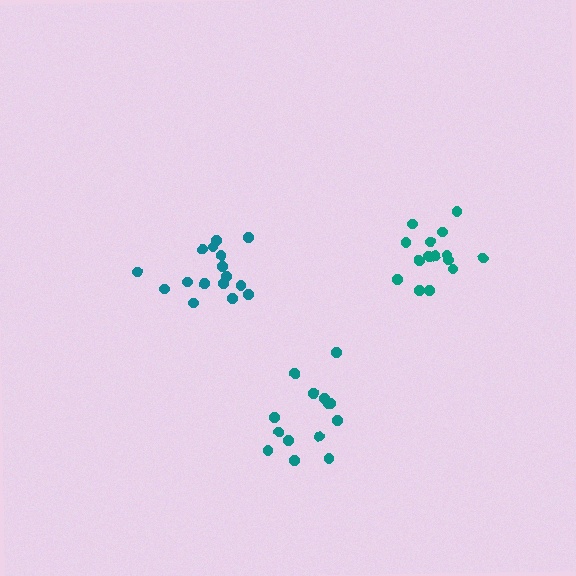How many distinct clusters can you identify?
There are 3 distinct clusters.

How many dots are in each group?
Group 1: 15 dots, Group 2: 16 dots, Group 3: 14 dots (45 total).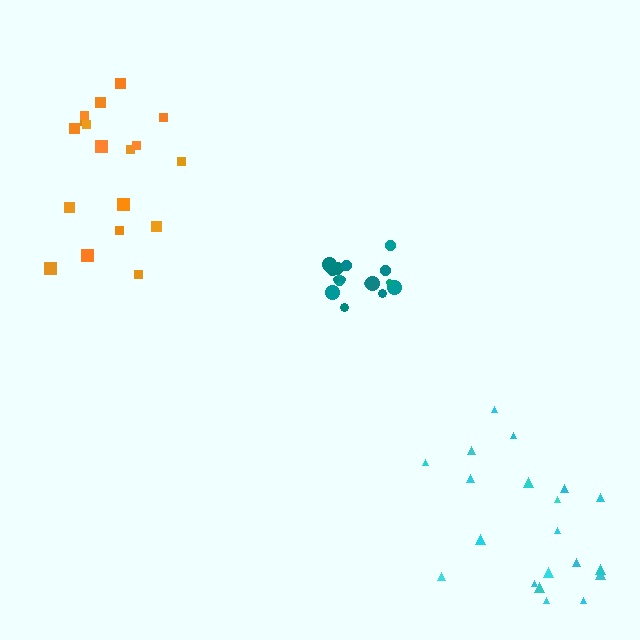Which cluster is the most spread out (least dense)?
Cyan.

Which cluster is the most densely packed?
Teal.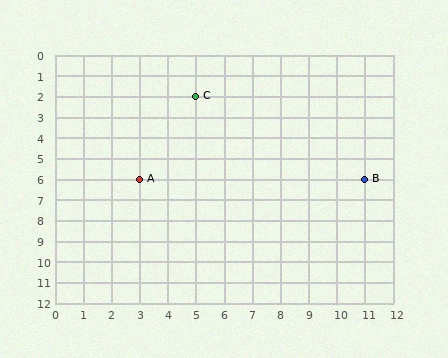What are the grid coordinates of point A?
Point A is at grid coordinates (3, 6).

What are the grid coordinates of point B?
Point B is at grid coordinates (11, 6).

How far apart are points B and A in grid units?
Points B and A are 8 columns apart.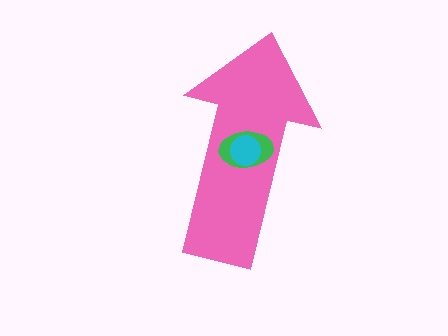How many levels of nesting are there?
3.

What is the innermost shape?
The cyan circle.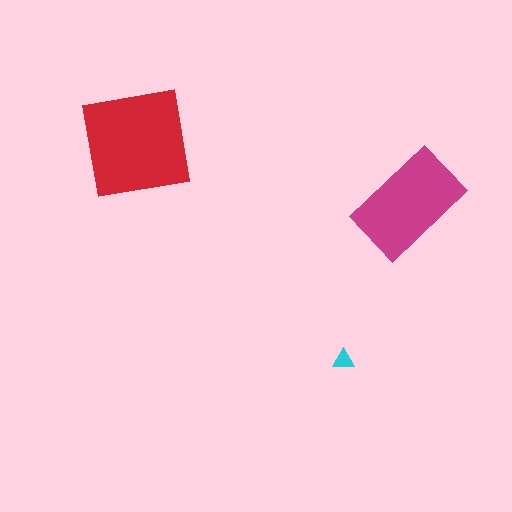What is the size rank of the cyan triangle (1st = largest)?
3rd.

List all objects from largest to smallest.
The red square, the magenta rectangle, the cyan triangle.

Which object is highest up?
The red square is topmost.